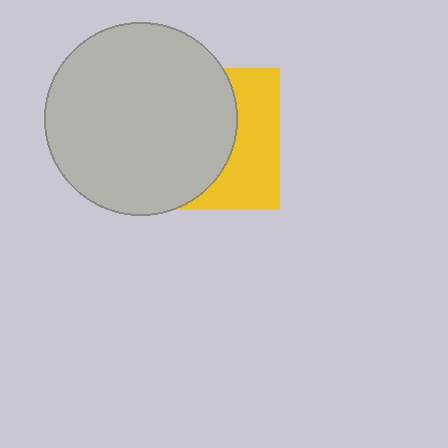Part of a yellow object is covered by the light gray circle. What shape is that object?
It is a square.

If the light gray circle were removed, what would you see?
You would see the complete yellow square.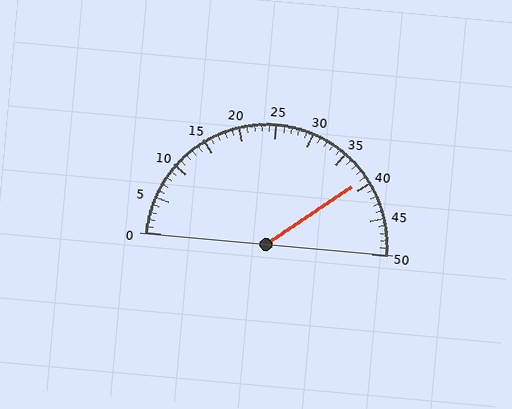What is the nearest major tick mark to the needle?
The nearest major tick mark is 40.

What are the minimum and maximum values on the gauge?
The gauge ranges from 0 to 50.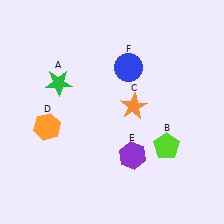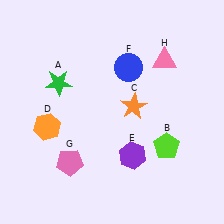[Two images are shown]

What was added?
A pink pentagon (G), a pink triangle (H) were added in Image 2.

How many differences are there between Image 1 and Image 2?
There are 2 differences between the two images.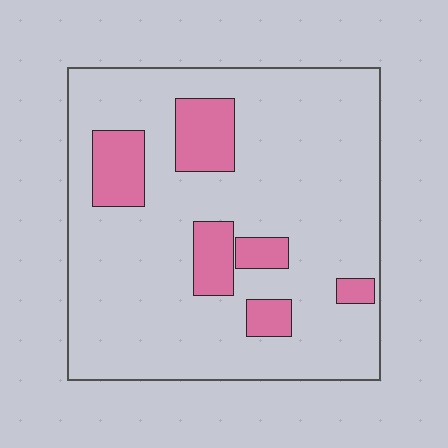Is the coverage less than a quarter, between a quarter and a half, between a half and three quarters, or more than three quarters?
Less than a quarter.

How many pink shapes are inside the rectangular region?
6.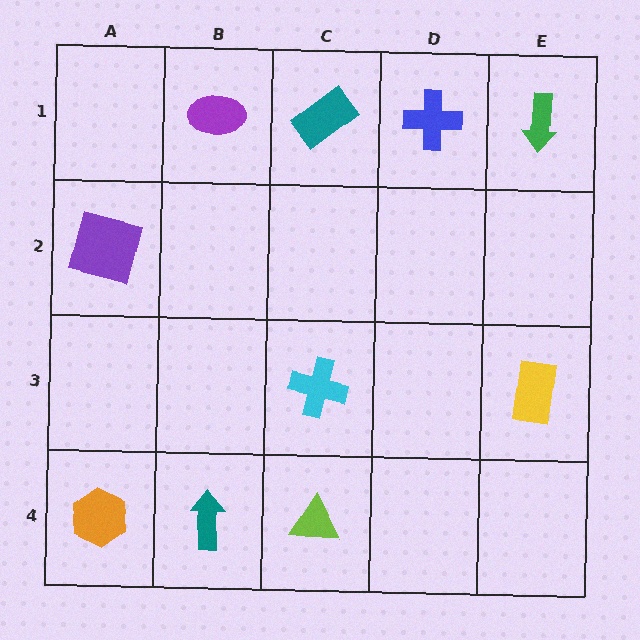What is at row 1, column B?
A purple ellipse.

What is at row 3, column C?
A cyan cross.